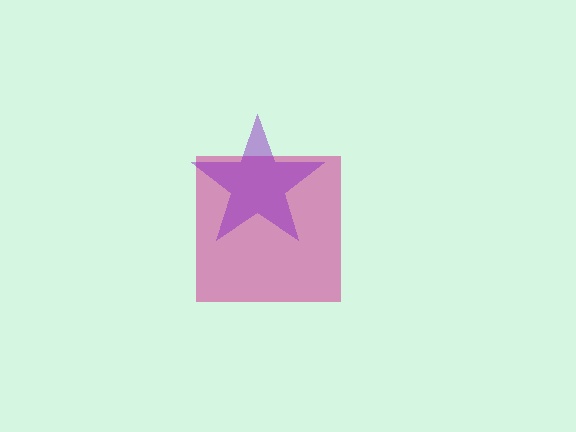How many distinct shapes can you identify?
There are 2 distinct shapes: a magenta square, a purple star.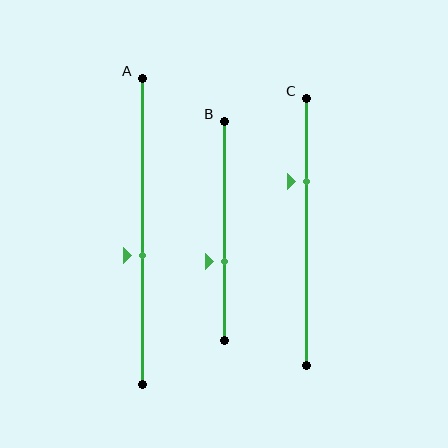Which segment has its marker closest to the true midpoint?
Segment A has its marker closest to the true midpoint.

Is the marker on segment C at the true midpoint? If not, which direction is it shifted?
No, the marker on segment C is shifted upward by about 19% of the segment length.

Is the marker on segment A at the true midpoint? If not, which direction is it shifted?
No, the marker on segment A is shifted downward by about 8% of the segment length.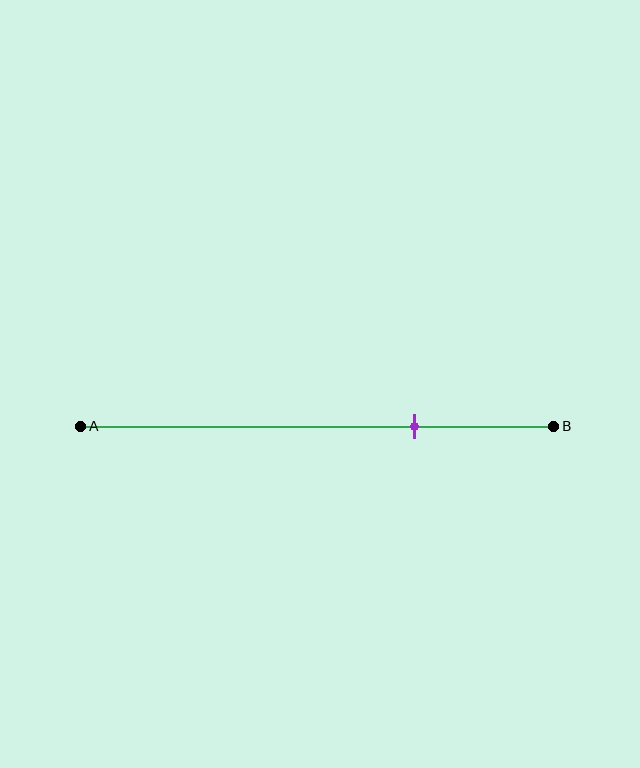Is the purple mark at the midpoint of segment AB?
No, the mark is at about 70% from A, not at the 50% midpoint.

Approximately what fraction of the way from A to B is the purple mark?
The purple mark is approximately 70% of the way from A to B.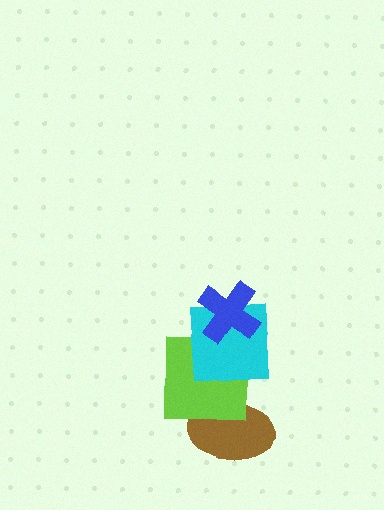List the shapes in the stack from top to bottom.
From top to bottom: the blue cross, the cyan square, the lime square, the brown ellipse.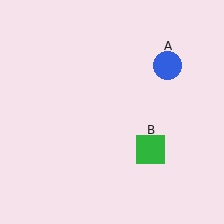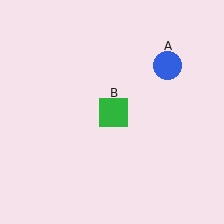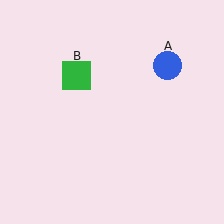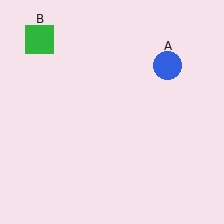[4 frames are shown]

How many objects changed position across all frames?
1 object changed position: green square (object B).